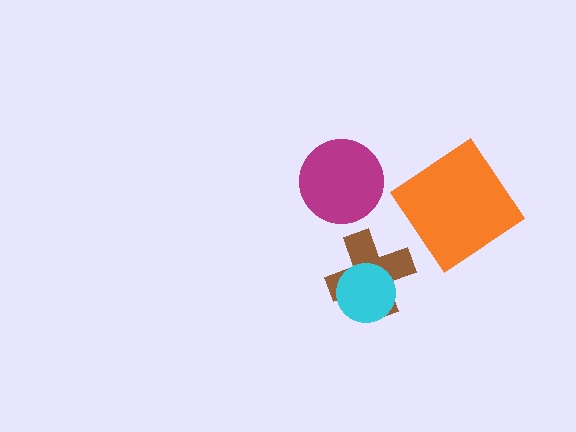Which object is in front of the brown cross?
The cyan circle is in front of the brown cross.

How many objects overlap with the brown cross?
1 object overlaps with the brown cross.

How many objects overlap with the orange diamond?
0 objects overlap with the orange diamond.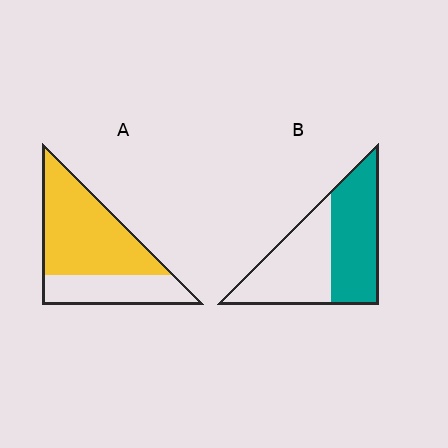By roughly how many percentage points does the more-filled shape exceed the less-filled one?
By roughly 15 percentage points (A over B).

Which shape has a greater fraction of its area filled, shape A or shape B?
Shape A.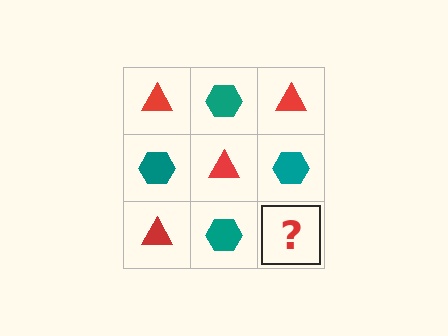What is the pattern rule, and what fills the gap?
The rule is that it alternates red triangle and teal hexagon in a checkerboard pattern. The gap should be filled with a red triangle.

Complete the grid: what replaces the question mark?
The question mark should be replaced with a red triangle.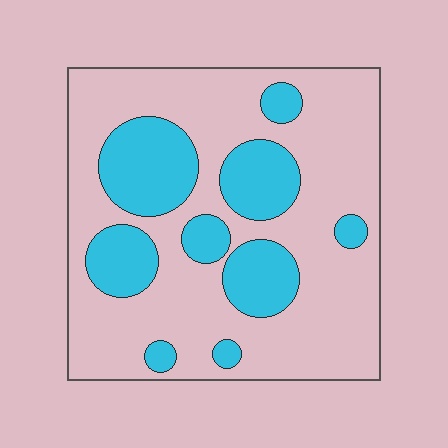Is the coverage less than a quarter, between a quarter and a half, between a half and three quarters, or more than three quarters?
Between a quarter and a half.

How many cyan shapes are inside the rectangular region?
9.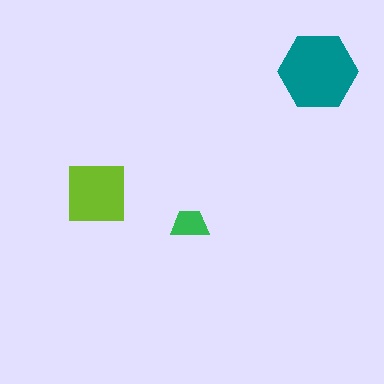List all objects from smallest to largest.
The green trapezoid, the lime square, the teal hexagon.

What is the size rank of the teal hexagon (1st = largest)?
1st.